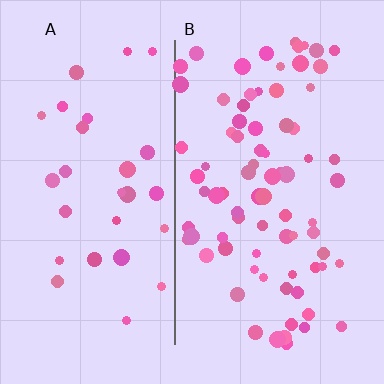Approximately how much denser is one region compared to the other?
Approximately 2.6× — region B over region A.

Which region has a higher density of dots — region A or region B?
B (the right).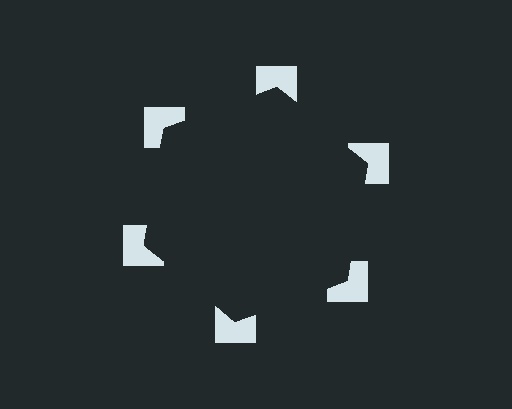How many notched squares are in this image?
There are 6 — one at each vertex of the illusory hexagon.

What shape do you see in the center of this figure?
An illusory hexagon — its edges are inferred from the aligned wedge cuts in the notched squares, not physically drawn.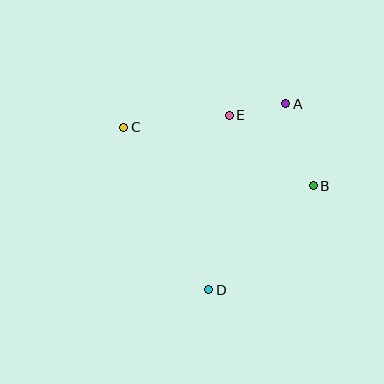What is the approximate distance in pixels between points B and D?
The distance between B and D is approximately 147 pixels.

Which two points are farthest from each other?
Points A and D are farthest from each other.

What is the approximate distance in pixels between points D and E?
The distance between D and E is approximately 176 pixels.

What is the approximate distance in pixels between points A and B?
The distance between A and B is approximately 87 pixels.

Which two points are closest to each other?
Points A and E are closest to each other.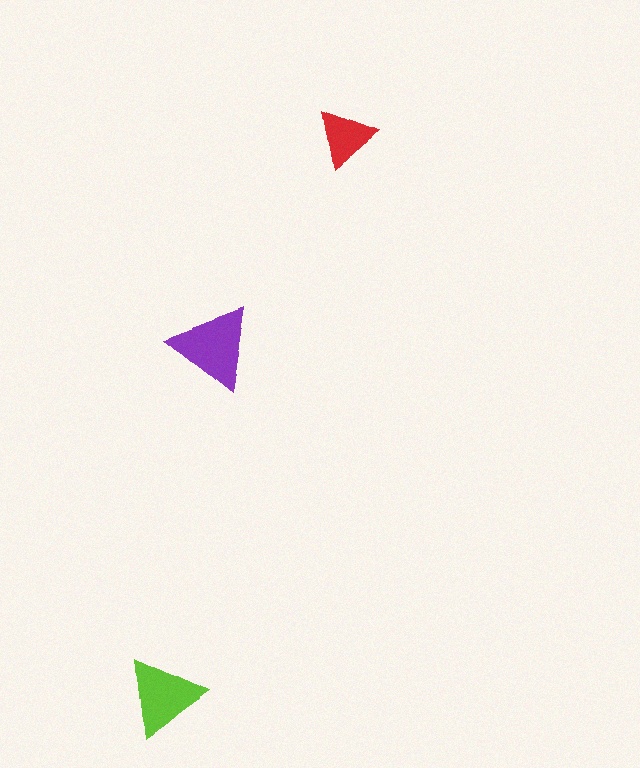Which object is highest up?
The red triangle is topmost.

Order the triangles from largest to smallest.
the purple one, the lime one, the red one.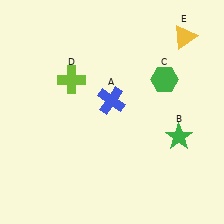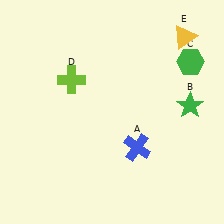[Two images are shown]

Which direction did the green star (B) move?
The green star (B) moved up.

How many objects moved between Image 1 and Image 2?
3 objects moved between the two images.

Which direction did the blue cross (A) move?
The blue cross (A) moved down.